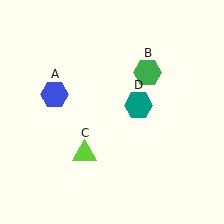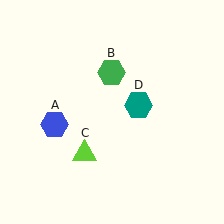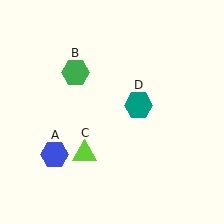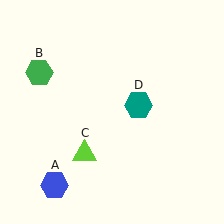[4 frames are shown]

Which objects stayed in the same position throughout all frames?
Lime triangle (object C) and teal hexagon (object D) remained stationary.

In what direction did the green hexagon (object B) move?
The green hexagon (object B) moved left.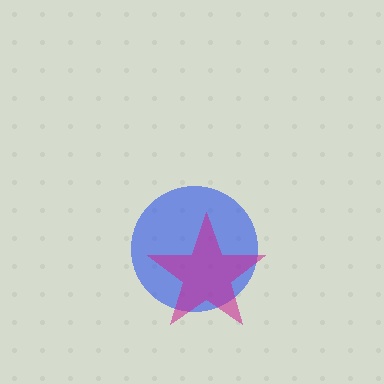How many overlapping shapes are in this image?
There are 2 overlapping shapes in the image.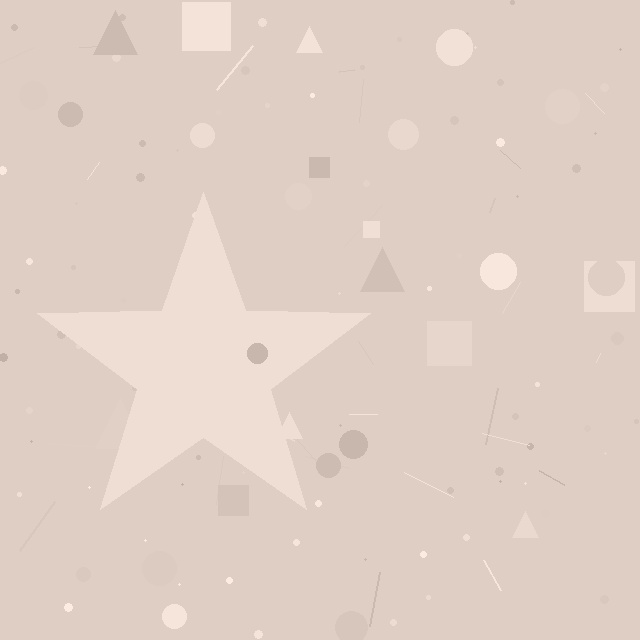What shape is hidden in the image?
A star is hidden in the image.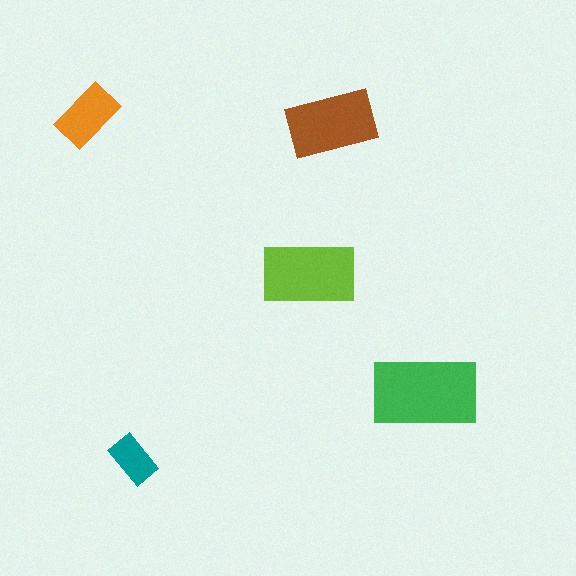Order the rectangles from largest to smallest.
the green one, the lime one, the brown one, the orange one, the teal one.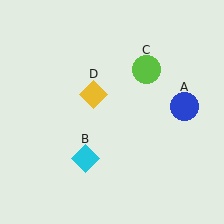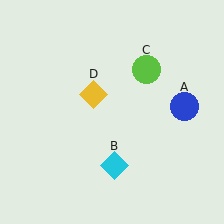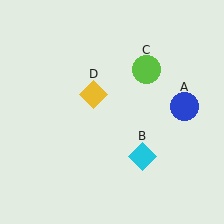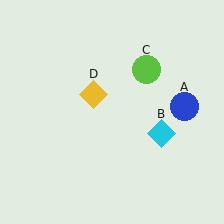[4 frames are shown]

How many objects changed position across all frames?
1 object changed position: cyan diamond (object B).